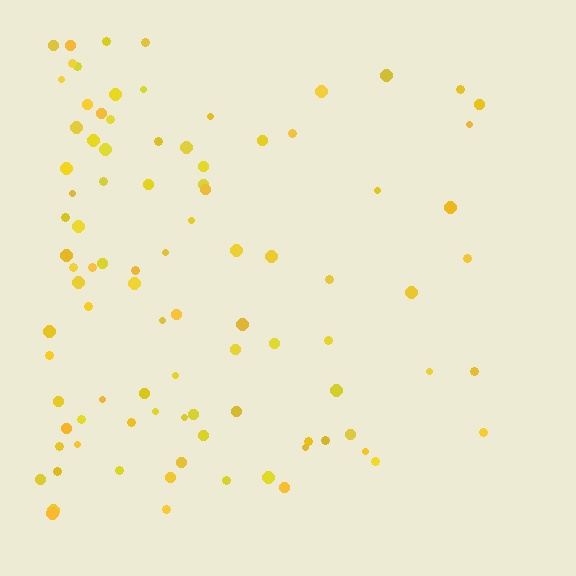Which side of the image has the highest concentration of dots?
The left.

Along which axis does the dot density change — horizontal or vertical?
Horizontal.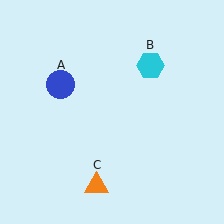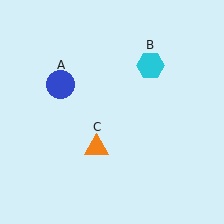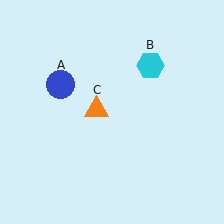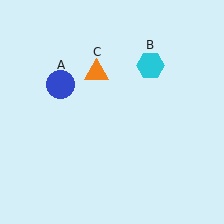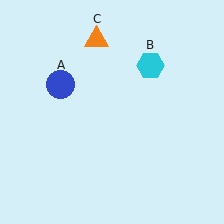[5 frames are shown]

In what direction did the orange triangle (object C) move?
The orange triangle (object C) moved up.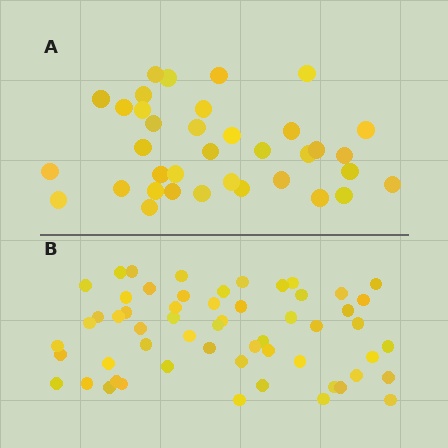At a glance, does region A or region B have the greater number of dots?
Region B (the bottom region) has more dots.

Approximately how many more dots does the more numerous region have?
Region B has approximately 20 more dots than region A.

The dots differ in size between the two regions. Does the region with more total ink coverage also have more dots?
No. Region A has more total ink coverage because its dots are larger, but region B actually contains more individual dots. Total area can be misleading — the number of items is what matters here.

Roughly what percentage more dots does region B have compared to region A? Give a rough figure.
About 60% more.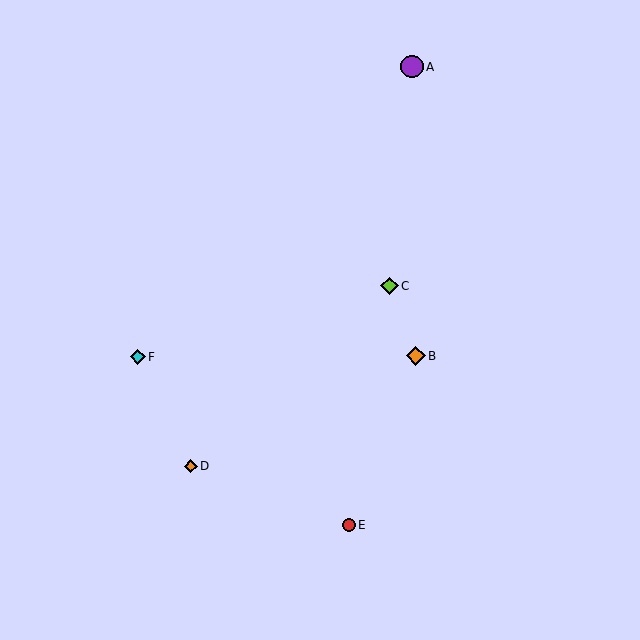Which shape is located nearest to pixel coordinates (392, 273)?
The lime diamond (labeled C) at (389, 286) is nearest to that location.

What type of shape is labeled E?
Shape E is a red circle.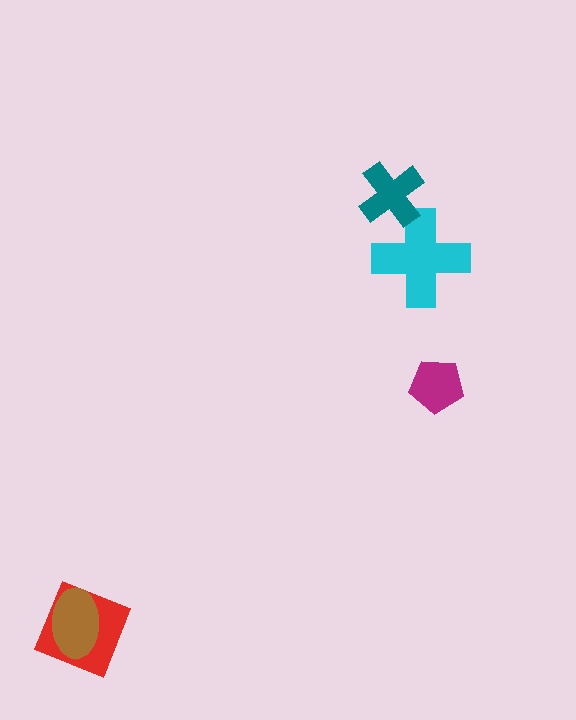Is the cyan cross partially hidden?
Yes, it is partially covered by another shape.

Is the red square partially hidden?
Yes, it is partially covered by another shape.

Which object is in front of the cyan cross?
The teal cross is in front of the cyan cross.